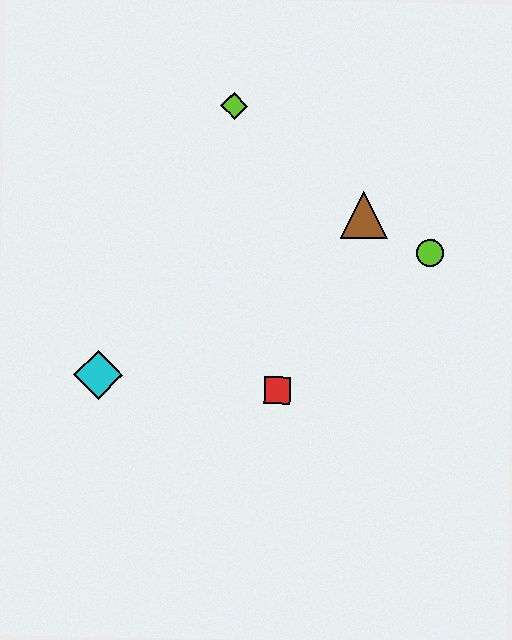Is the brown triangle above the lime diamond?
No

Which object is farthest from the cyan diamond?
The lime circle is farthest from the cyan diamond.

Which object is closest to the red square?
The cyan diamond is closest to the red square.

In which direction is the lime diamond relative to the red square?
The lime diamond is above the red square.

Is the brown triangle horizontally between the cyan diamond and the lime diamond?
No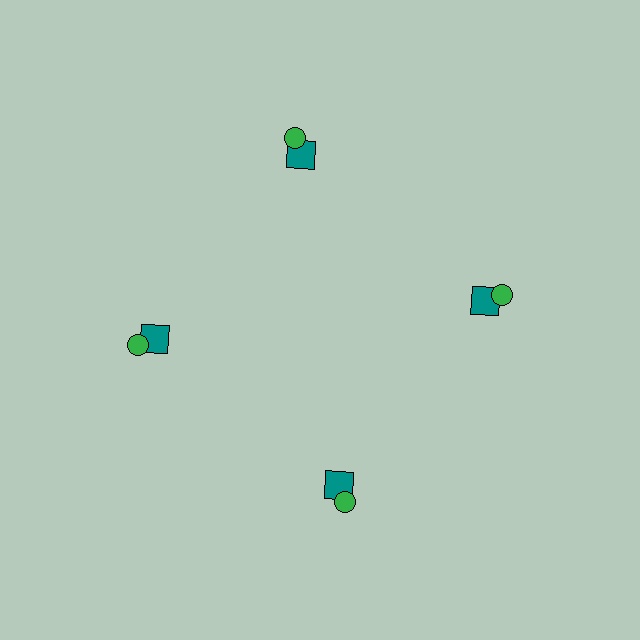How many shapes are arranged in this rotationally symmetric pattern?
There are 8 shapes, arranged in 4 groups of 2.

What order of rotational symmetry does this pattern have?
This pattern has 4-fold rotational symmetry.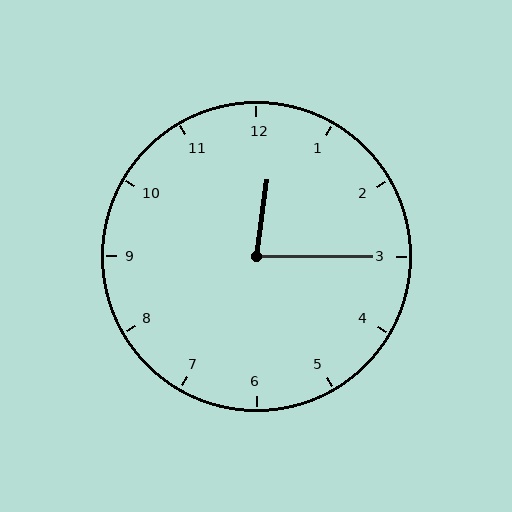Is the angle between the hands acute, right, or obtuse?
It is acute.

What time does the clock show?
12:15.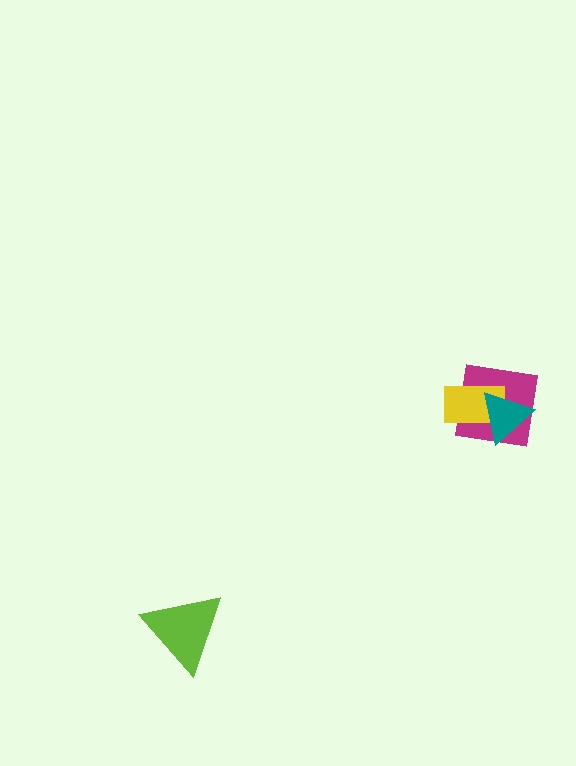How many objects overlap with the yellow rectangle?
2 objects overlap with the yellow rectangle.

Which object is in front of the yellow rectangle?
The teal triangle is in front of the yellow rectangle.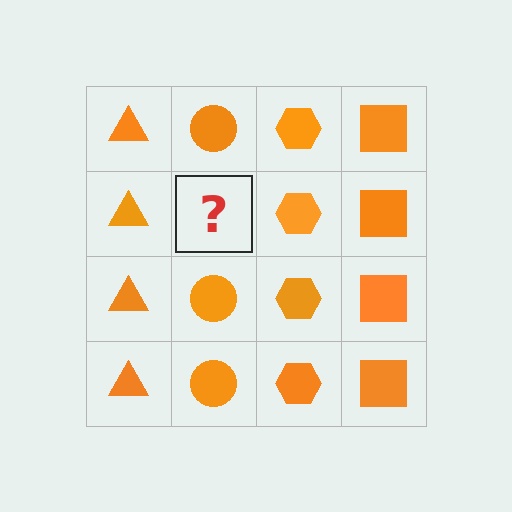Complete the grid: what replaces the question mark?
The question mark should be replaced with an orange circle.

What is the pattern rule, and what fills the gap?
The rule is that each column has a consistent shape. The gap should be filled with an orange circle.